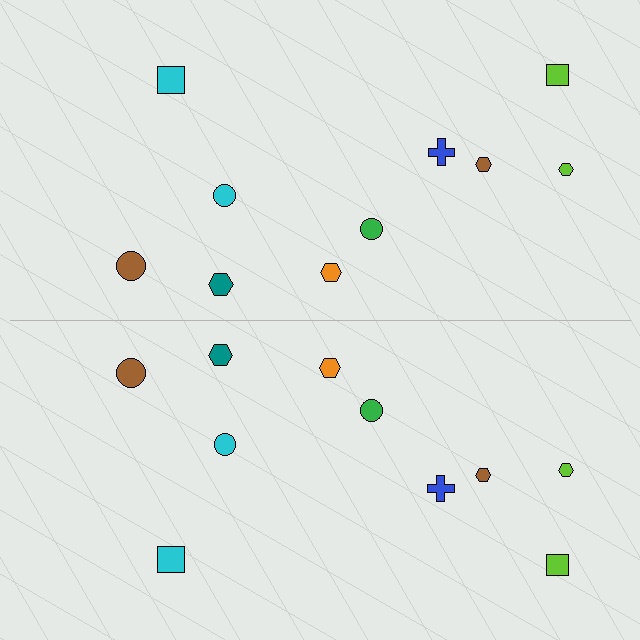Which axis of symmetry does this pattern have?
The pattern has a horizontal axis of symmetry running through the center of the image.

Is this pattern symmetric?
Yes, this pattern has bilateral (reflection) symmetry.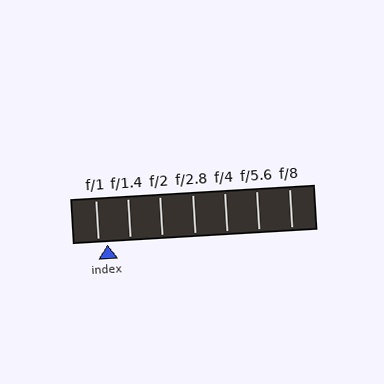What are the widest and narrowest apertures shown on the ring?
The widest aperture shown is f/1 and the narrowest is f/8.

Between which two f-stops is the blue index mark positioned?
The index mark is between f/1 and f/1.4.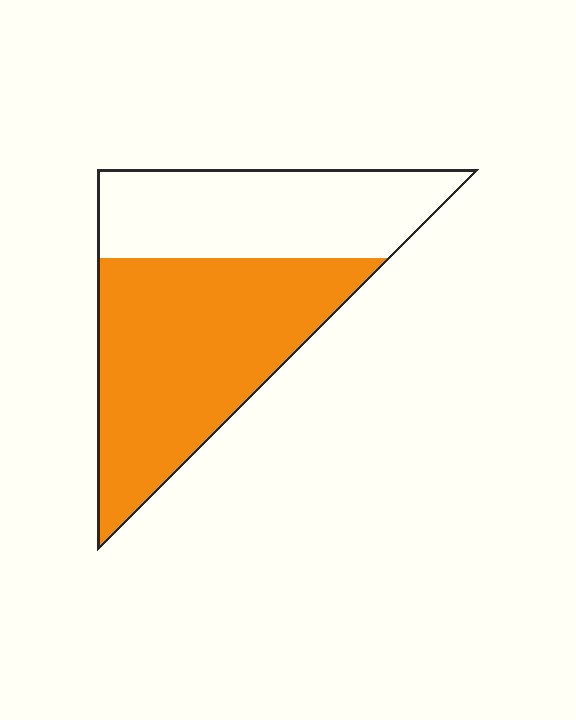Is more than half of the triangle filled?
Yes.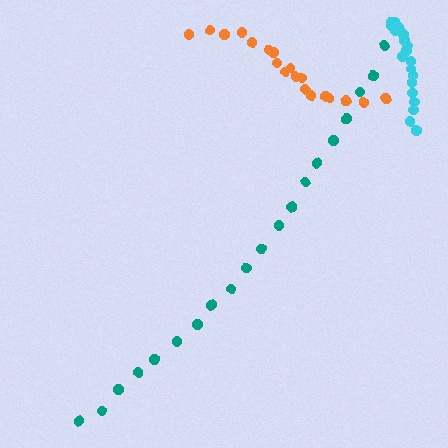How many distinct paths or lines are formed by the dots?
There are 3 distinct paths.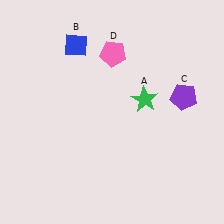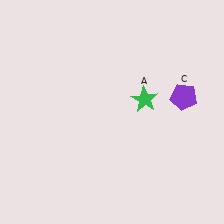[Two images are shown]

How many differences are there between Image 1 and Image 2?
There are 2 differences between the two images.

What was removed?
The blue diamond (B), the pink pentagon (D) were removed in Image 2.